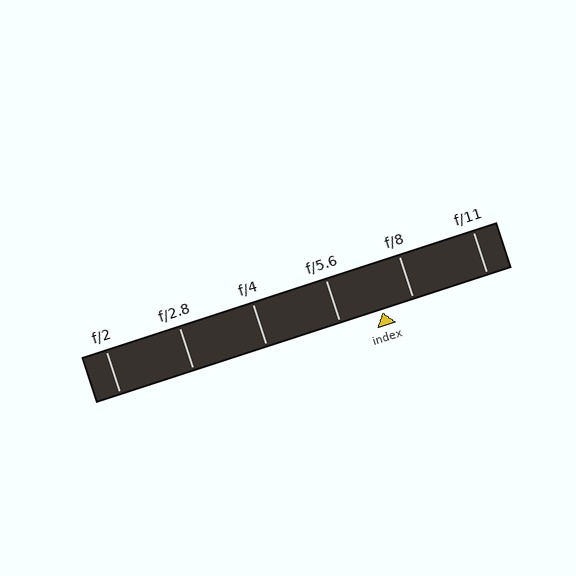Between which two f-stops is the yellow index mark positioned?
The index mark is between f/5.6 and f/8.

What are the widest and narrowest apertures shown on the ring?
The widest aperture shown is f/2 and the narrowest is f/11.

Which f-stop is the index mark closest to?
The index mark is closest to f/8.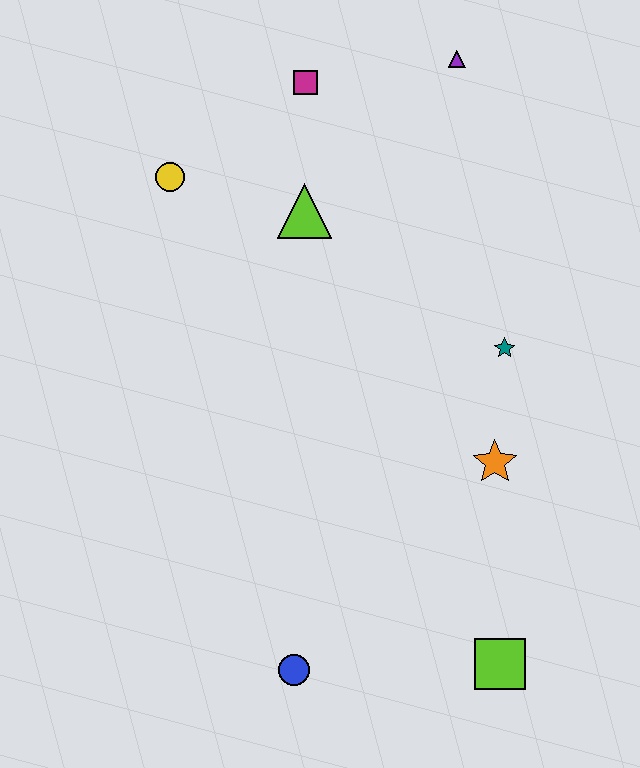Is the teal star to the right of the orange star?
Yes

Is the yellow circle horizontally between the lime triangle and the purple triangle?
No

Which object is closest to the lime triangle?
The magenta square is closest to the lime triangle.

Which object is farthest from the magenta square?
The lime square is farthest from the magenta square.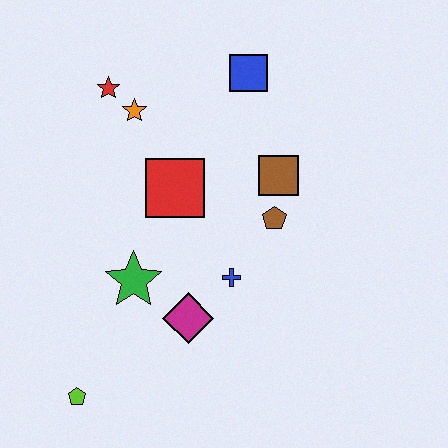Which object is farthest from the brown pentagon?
The lime pentagon is farthest from the brown pentagon.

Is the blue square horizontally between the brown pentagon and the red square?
Yes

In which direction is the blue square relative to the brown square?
The blue square is above the brown square.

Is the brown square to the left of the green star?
No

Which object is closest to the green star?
The magenta diamond is closest to the green star.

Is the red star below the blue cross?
No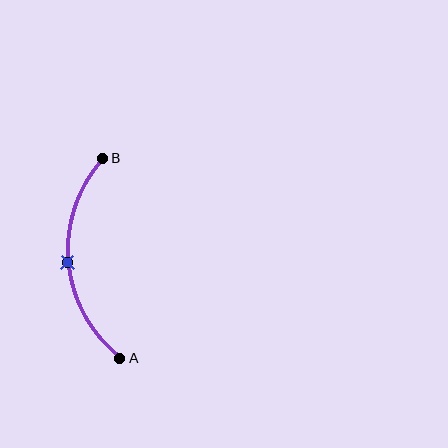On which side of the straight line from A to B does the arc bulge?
The arc bulges to the left of the straight line connecting A and B.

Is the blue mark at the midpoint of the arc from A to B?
Yes. The blue mark lies on the arc at equal arc-length from both A and B — it is the arc midpoint.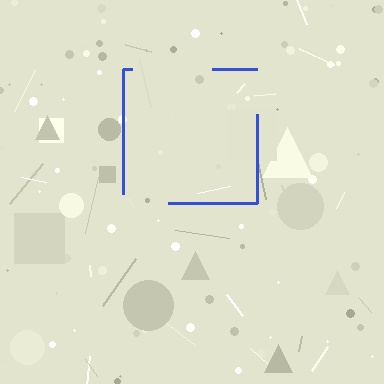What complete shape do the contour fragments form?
The contour fragments form a square.